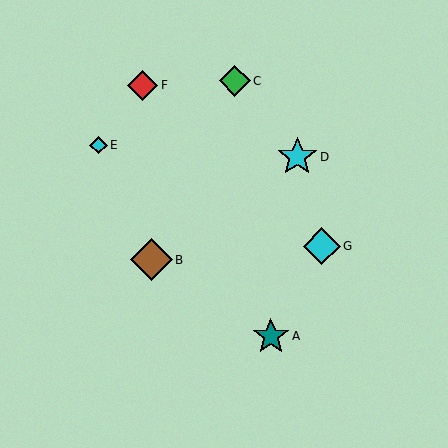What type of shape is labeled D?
Shape D is a cyan star.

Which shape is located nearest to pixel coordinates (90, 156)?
The cyan diamond (labeled E) at (99, 145) is nearest to that location.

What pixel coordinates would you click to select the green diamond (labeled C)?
Click at (235, 81) to select the green diamond C.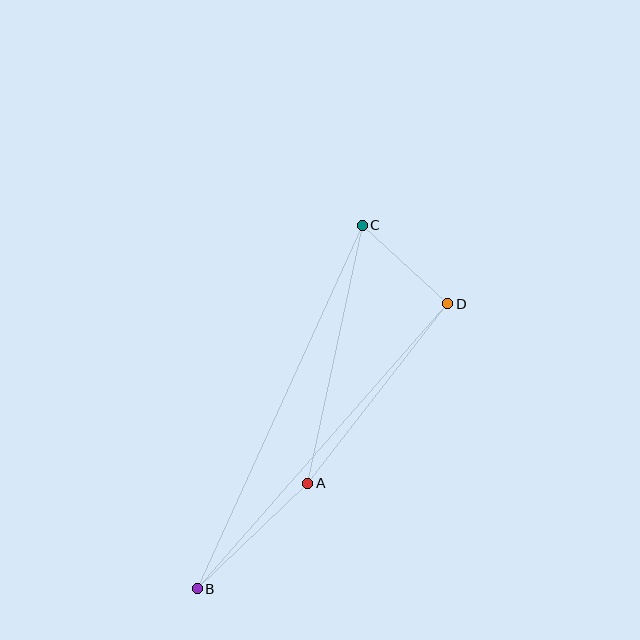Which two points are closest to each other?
Points C and D are closest to each other.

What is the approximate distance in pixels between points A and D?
The distance between A and D is approximately 227 pixels.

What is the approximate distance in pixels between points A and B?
The distance between A and B is approximately 153 pixels.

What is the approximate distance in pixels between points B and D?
The distance between B and D is approximately 380 pixels.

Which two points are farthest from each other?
Points B and C are farthest from each other.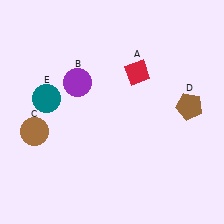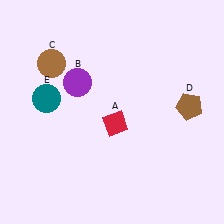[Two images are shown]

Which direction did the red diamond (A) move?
The red diamond (A) moved down.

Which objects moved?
The objects that moved are: the red diamond (A), the brown circle (C).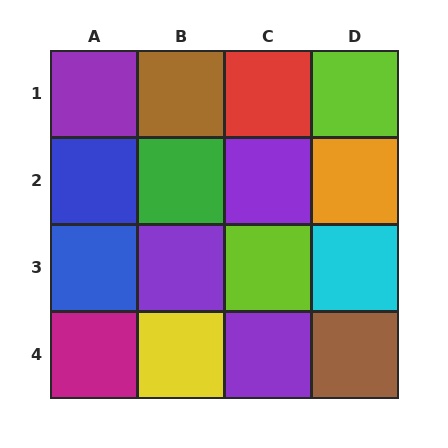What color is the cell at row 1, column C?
Red.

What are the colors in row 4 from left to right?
Magenta, yellow, purple, brown.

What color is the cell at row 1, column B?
Brown.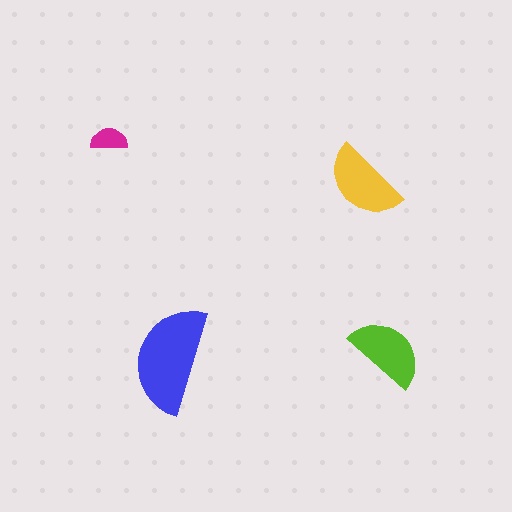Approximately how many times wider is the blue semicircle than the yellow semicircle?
About 1.5 times wider.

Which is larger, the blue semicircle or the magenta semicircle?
The blue one.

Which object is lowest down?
The blue semicircle is bottommost.